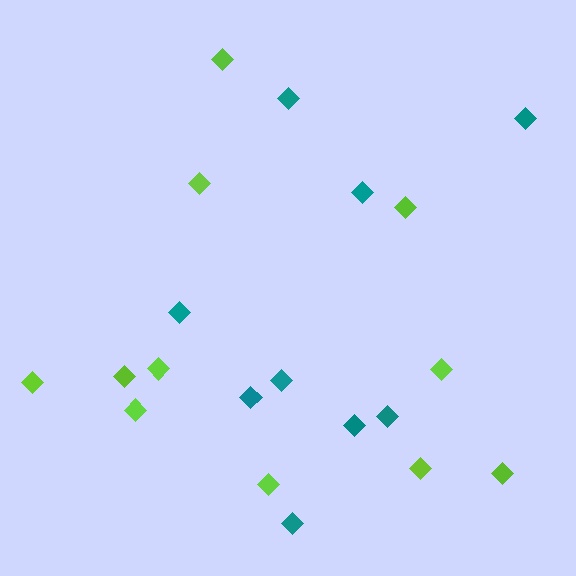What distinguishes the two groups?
There are 2 groups: one group of teal diamonds (9) and one group of lime diamonds (11).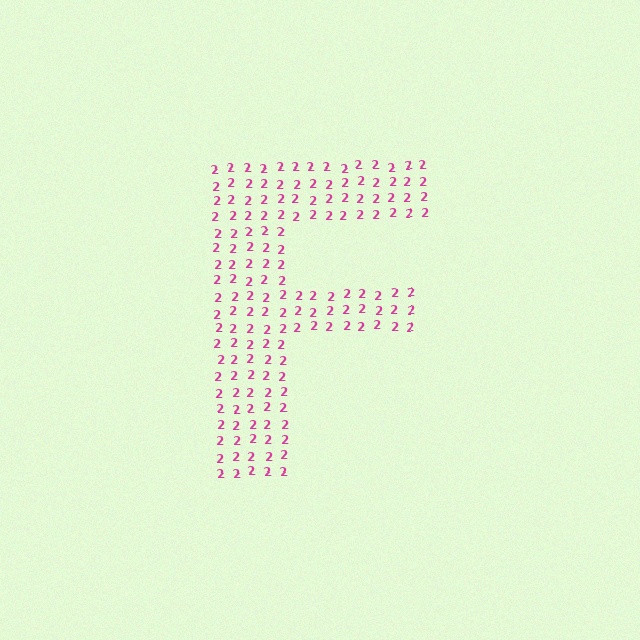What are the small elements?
The small elements are digit 2's.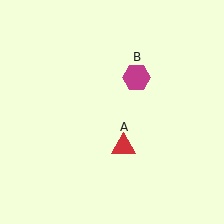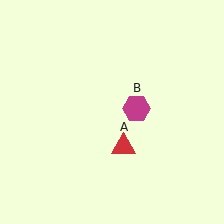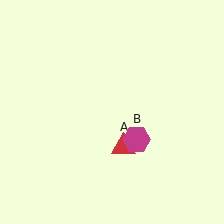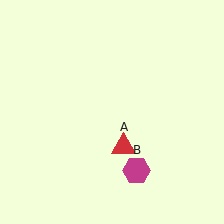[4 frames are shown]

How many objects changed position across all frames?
1 object changed position: magenta hexagon (object B).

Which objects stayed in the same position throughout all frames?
Red triangle (object A) remained stationary.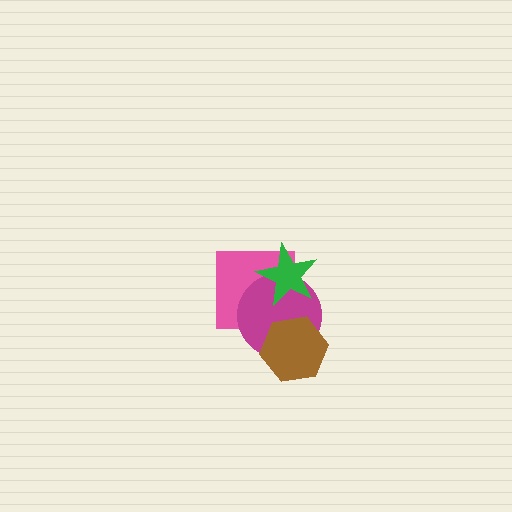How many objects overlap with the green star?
2 objects overlap with the green star.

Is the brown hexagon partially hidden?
No, no other shape covers it.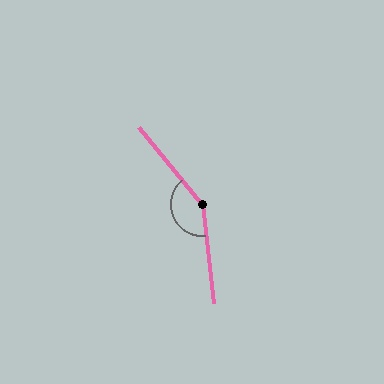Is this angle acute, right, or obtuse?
It is obtuse.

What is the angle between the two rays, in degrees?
Approximately 148 degrees.